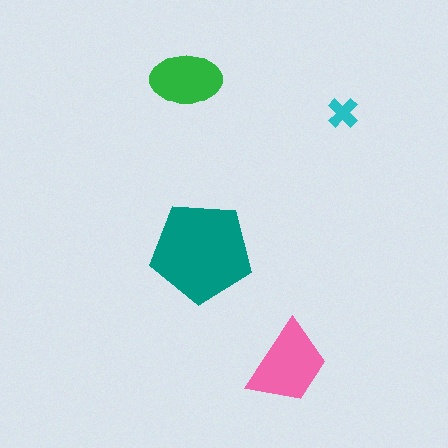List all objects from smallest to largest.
The cyan cross, the green ellipse, the pink trapezoid, the teal pentagon.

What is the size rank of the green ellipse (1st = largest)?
3rd.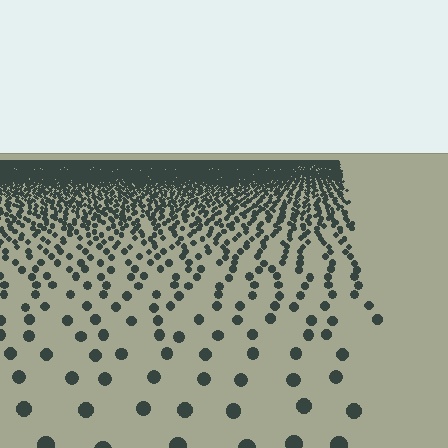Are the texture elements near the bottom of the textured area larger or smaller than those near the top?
Larger. Near the bottom, elements are closer to the viewer and appear at a bigger on-screen size.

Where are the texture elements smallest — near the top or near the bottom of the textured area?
Near the top.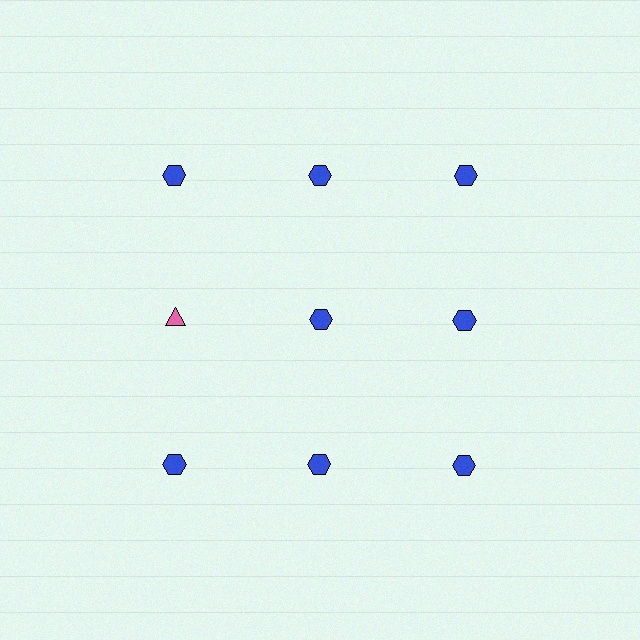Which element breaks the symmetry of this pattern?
The pink triangle in the second row, leftmost column breaks the symmetry. All other shapes are blue hexagons.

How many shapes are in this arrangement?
There are 9 shapes arranged in a grid pattern.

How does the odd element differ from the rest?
It differs in both color (pink instead of blue) and shape (triangle instead of hexagon).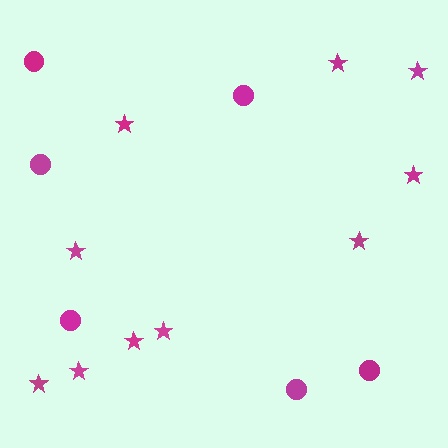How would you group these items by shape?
There are 2 groups: one group of stars (10) and one group of circles (6).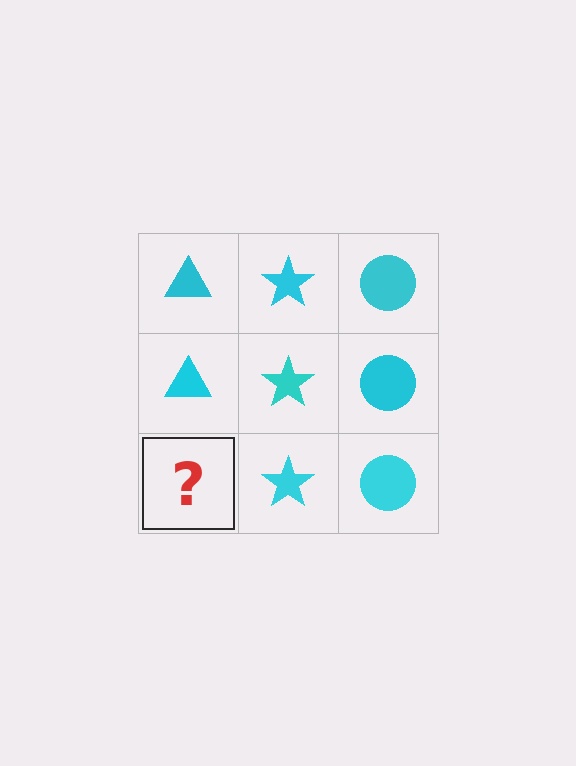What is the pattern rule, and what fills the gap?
The rule is that each column has a consistent shape. The gap should be filled with a cyan triangle.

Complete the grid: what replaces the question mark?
The question mark should be replaced with a cyan triangle.